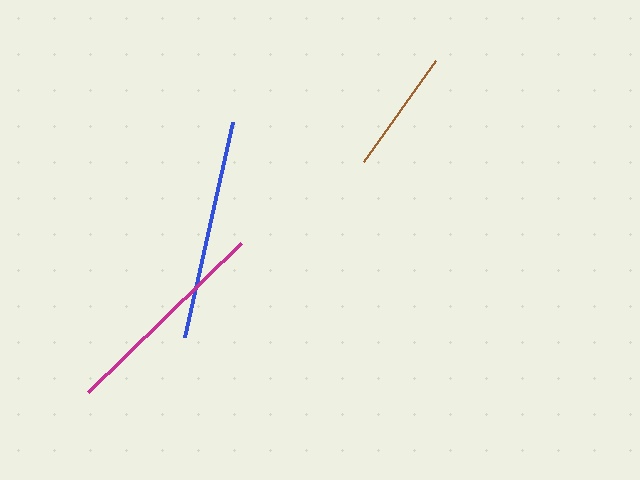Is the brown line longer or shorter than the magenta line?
The magenta line is longer than the brown line.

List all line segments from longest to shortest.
From longest to shortest: blue, magenta, brown.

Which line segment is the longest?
The blue line is the longest at approximately 220 pixels.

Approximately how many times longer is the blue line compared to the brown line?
The blue line is approximately 1.8 times the length of the brown line.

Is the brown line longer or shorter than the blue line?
The blue line is longer than the brown line.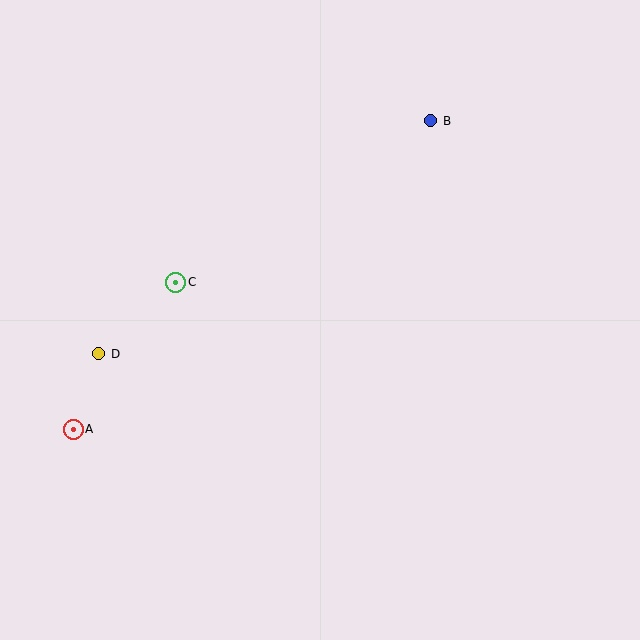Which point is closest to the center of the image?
Point C at (176, 282) is closest to the center.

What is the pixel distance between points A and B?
The distance between A and B is 472 pixels.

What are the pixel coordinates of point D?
Point D is at (99, 354).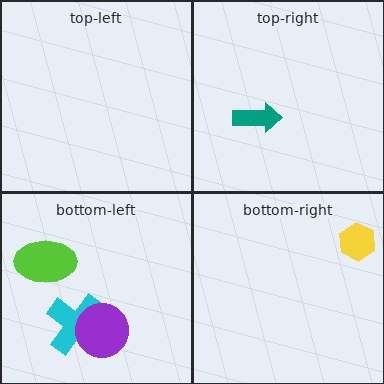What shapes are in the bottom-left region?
The cyan cross, the lime ellipse, the purple circle.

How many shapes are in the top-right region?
1.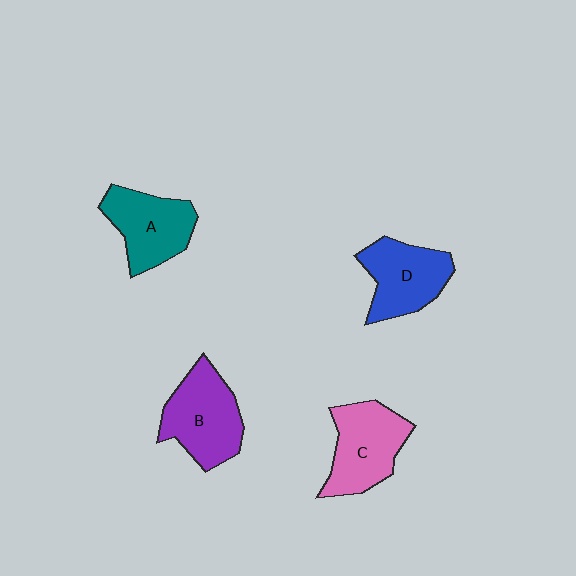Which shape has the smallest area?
Shape A (teal).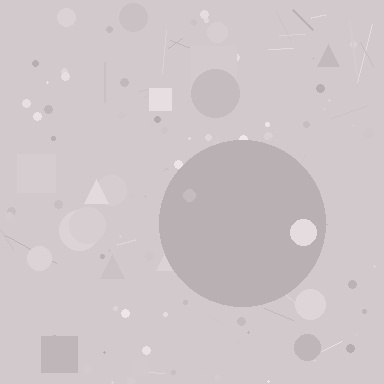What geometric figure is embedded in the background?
A circle is embedded in the background.